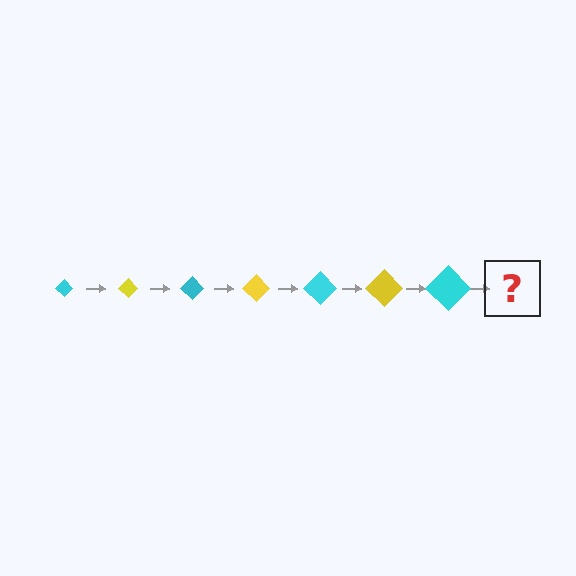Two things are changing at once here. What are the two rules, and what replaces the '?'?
The two rules are that the diamond grows larger each step and the color cycles through cyan and yellow. The '?' should be a yellow diamond, larger than the previous one.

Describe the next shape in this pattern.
It should be a yellow diamond, larger than the previous one.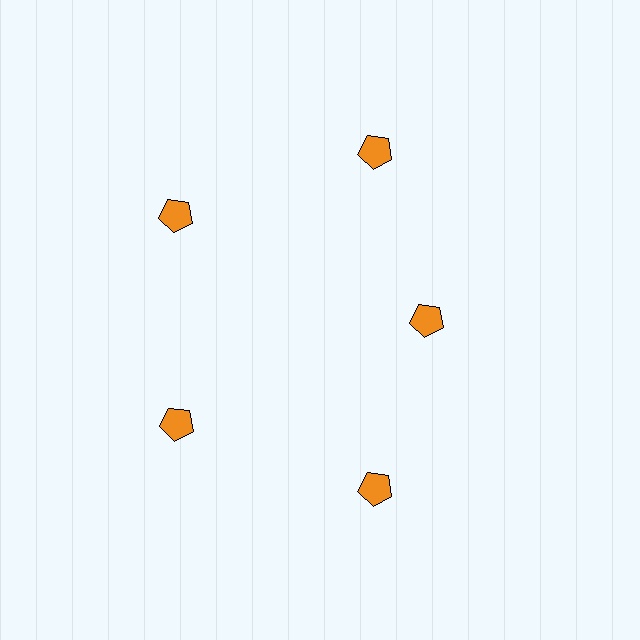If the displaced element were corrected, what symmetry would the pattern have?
It would have 5-fold rotational symmetry — the pattern would map onto itself every 72 degrees.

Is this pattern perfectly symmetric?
No. The 5 orange pentagons are arranged in a ring, but one element near the 3 o'clock position is pulled inward toward the center, breaking the 5-fold rotational symmetry.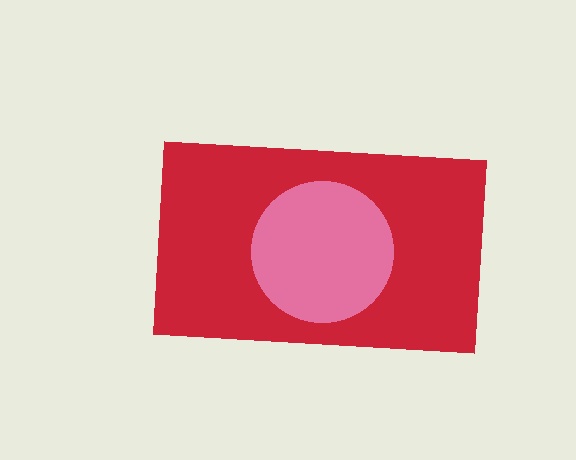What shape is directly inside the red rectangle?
The pink circle.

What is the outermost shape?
The red rectangle.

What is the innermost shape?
The pink circle.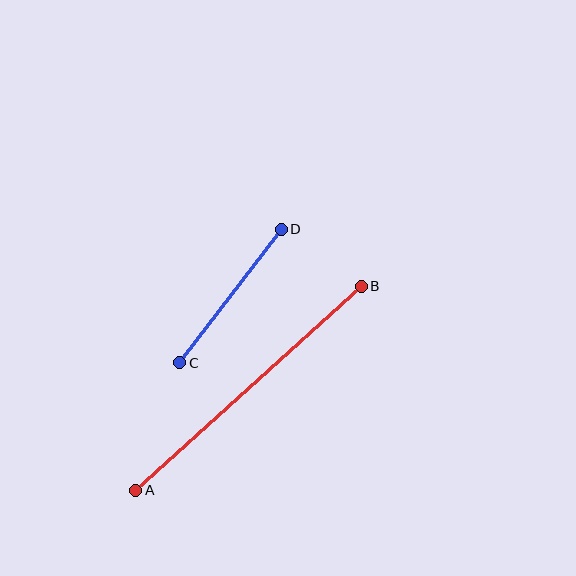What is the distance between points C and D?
The distance is approximately 167 pixels.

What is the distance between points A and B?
The distance is approximately 304 pixels.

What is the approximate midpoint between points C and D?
The midpoint is at approximately (231, 296) pixels.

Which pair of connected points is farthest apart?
Points A and B are farthest apart.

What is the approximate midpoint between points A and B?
The midpoint is at approximately (248, 388) pixels.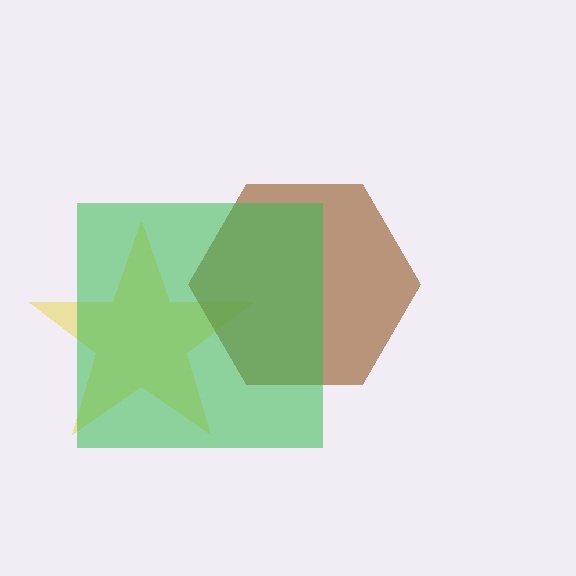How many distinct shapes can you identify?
There are 3 distinct shapes: a yellow star, a brown hexagon, a green square.